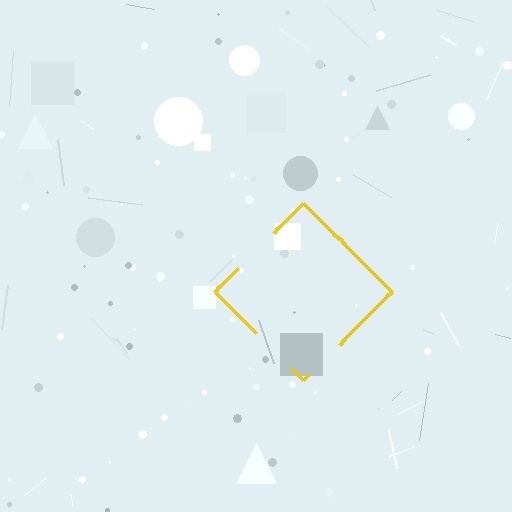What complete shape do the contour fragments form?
The contour fragments form a diamond.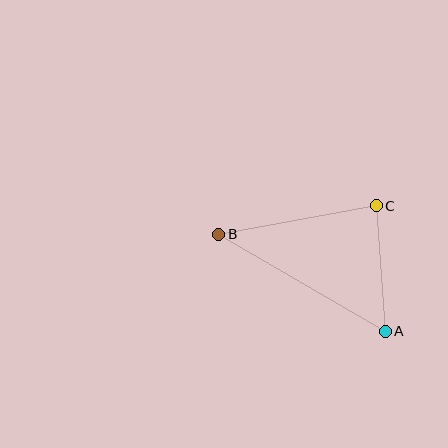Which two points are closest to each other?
Points A and C are closest to each other.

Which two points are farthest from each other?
Points A and B are farthest from each other.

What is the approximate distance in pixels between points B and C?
The distance between B and C is approximately 160 pixels.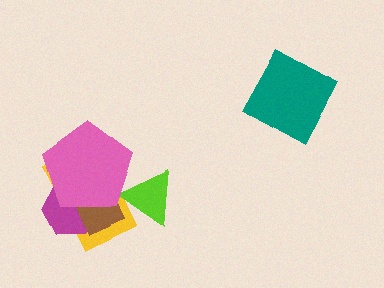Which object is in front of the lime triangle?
The pink pentagon is in front of the lime triangle.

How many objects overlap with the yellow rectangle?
4 objects overlap with the yellow rectangle.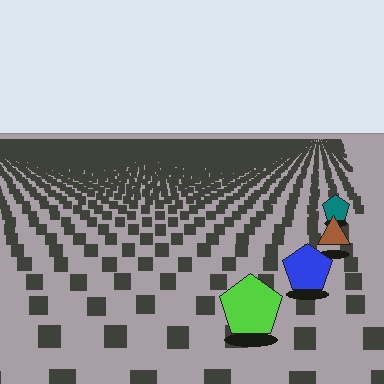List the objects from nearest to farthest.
From nearest to farthest: the lime pentagon, the blue pentagon, the brown triangle, the teal pentagon.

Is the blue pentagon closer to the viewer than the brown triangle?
Yes. The blue pentagon is closer — you can tell from the texture gradient: the ground texture is coarser near it.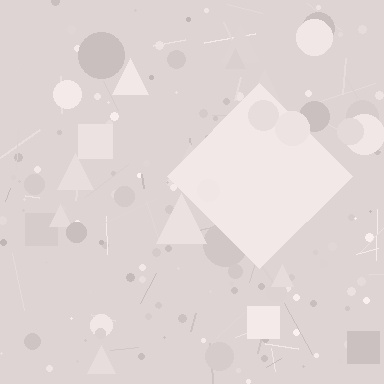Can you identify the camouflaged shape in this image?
The camouflaged shape is a diamond.